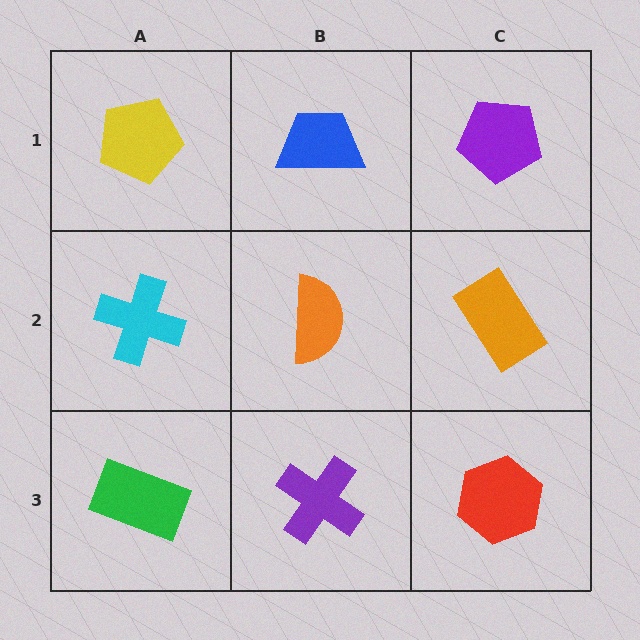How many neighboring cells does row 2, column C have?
3.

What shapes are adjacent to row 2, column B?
A blue trapezoid (row 1, column B), a purple cross (row 3, column B), a cyan cross (row 2, column A), an orange rectangle (row 2, column C).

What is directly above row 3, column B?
An orange semicircle.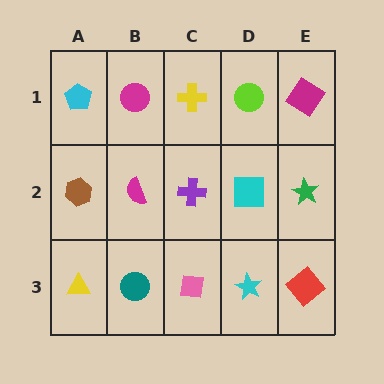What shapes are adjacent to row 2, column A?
A cyan pentagon (row 1, column A), a yellow triangle (row 3, column A), a magenta semicircle (row 2, column B).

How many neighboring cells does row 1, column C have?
3.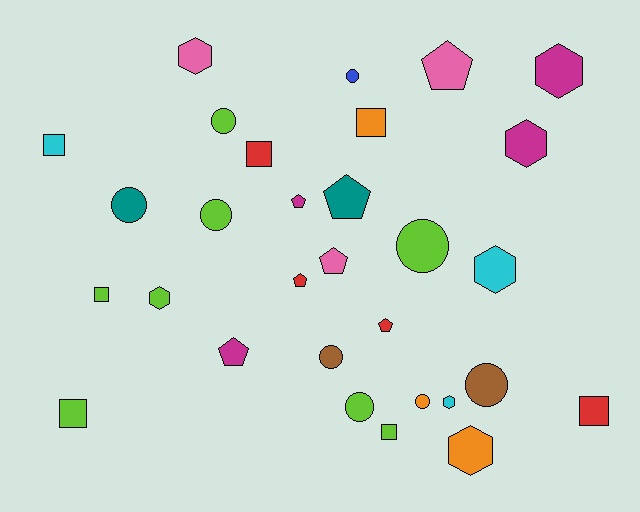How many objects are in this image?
There are 30 objects.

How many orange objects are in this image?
There are 3 orange objects.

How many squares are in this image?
There are 7 squares.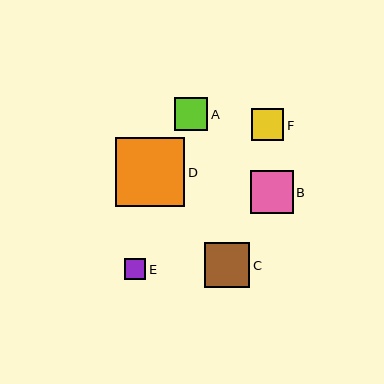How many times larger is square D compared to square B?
Square D is approximately 1.6 times the size of square B.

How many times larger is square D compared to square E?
Square D is approximately 3.3 times the size of square E.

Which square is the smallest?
Square E is the smallest with a size of approximately 21 pixels.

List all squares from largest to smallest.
From largest to smallest: D, C, B, A, F, E.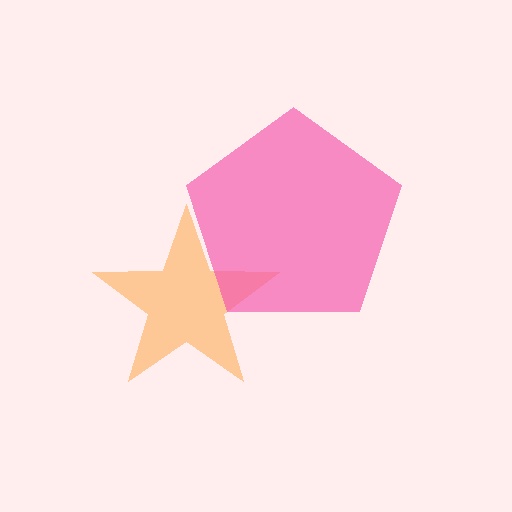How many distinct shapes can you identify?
There are 2 distinct shapes: an orange star, a pink pentagon.